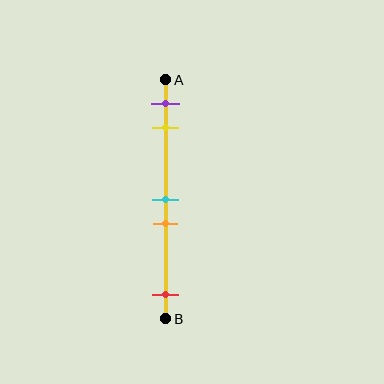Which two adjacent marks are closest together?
The cyan and orange marks are the closest adjacent pair.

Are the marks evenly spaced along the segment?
No, the marks are not evenly spaced.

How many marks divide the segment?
There are 5 marks dividing the segment.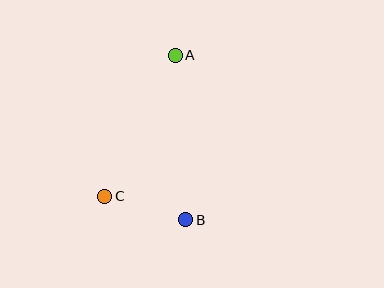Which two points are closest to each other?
Points B and C are closest to each other.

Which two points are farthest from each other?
Points A and B are farthest from each other.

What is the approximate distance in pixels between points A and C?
The distance between A and C is approximately 158 pixels.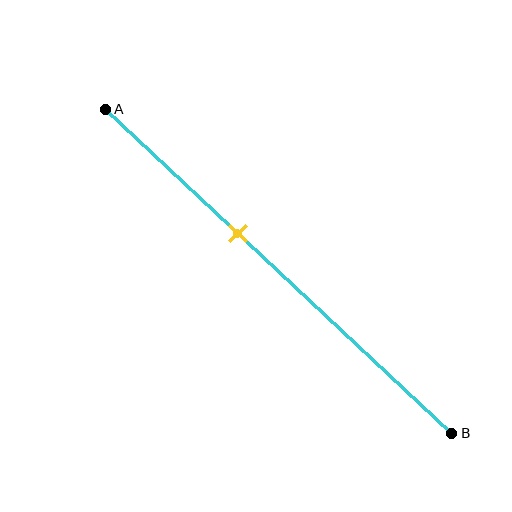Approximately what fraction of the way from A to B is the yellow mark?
The yellow mark is approximately 40% of the way from A to B.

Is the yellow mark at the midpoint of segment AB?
No, the mark is at about 40% from A, not at the 50% midpoint.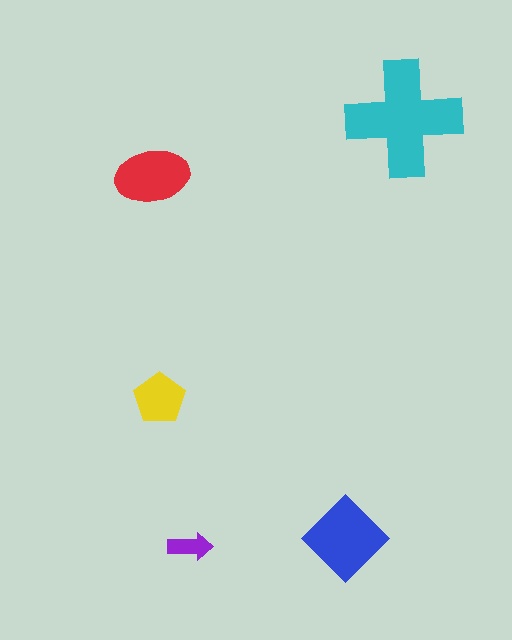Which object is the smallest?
The purple arrow.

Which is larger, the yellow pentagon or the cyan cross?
The cyan cross.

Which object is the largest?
The cyan cross.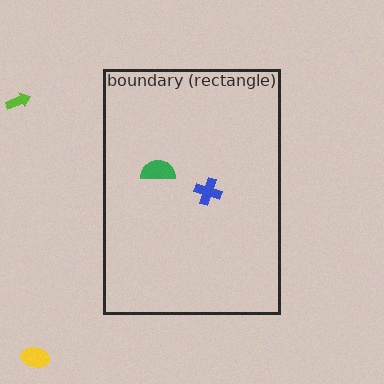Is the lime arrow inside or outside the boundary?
Outside.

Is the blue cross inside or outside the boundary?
Inside.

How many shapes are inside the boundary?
2 inside, 2 outside.